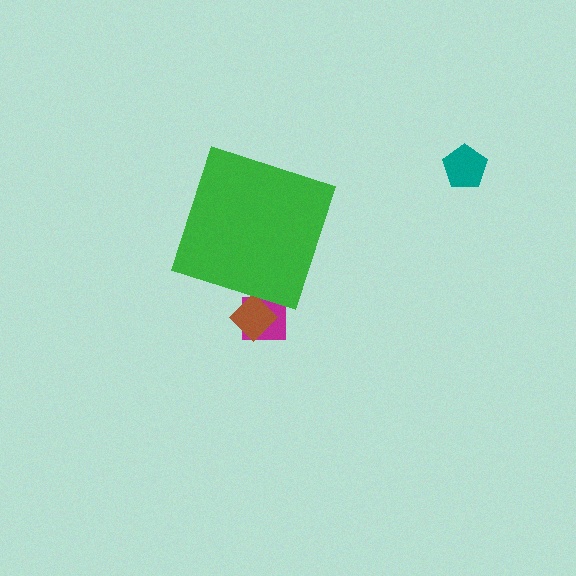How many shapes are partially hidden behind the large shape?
2 shapes are partially hidden.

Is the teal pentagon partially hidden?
No, the teal pentagon is fully visible.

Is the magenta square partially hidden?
Yes, the magenta square is partially hidden behind the green diamond.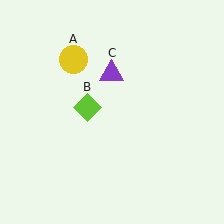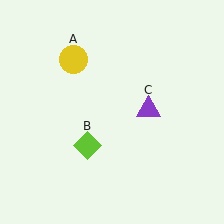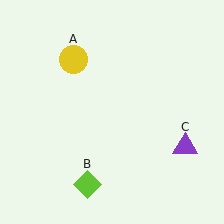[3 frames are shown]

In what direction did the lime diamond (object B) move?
The lime diamond (object B) moved down.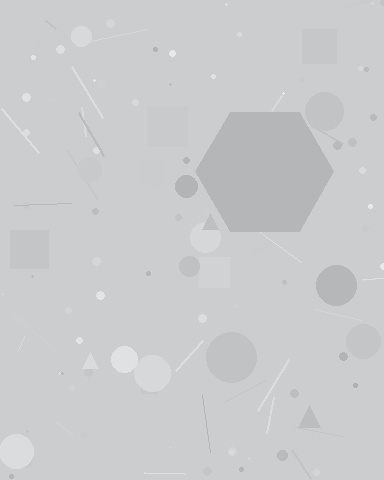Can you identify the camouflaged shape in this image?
The camouflaged shape is a hexagon.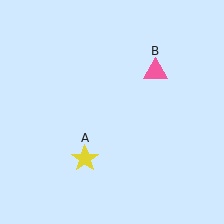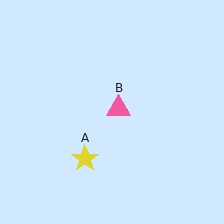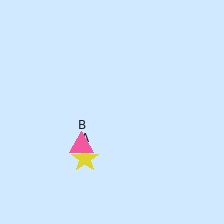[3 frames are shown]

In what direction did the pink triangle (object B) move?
The pink triangle (object B) moved down and to the left.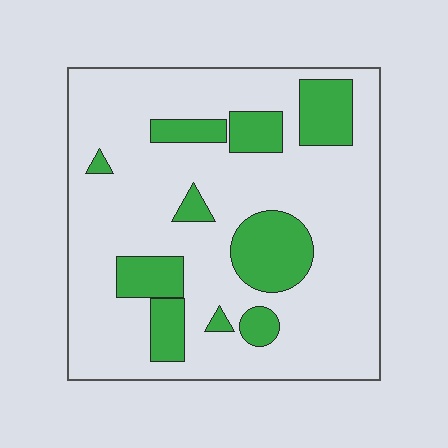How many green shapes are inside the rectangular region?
10.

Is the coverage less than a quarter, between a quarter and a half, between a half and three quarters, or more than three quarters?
Less than a quarter.